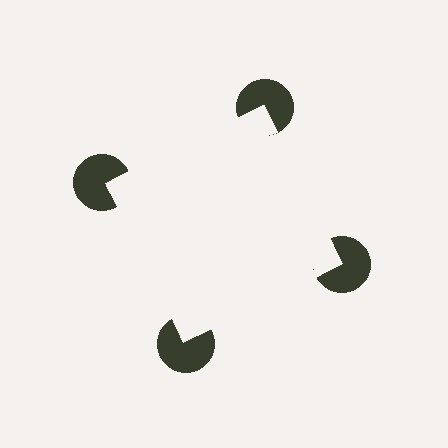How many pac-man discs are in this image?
There are 4 — one at each vertex of the illusory square.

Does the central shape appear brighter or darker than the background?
It typically appears slightly brighter than the background, even though no actual brightness change is drawn.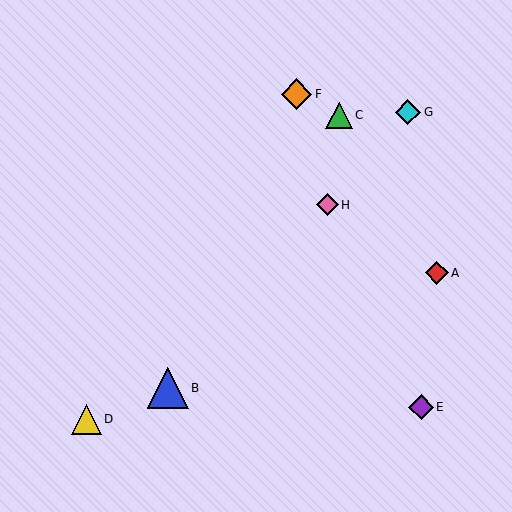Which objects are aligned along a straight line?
Objects B, G, H are aligned along a straight line.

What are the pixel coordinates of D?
Object D is at (86, 419).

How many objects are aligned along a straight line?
3 objects (B, G, H) are aligned along a straight line.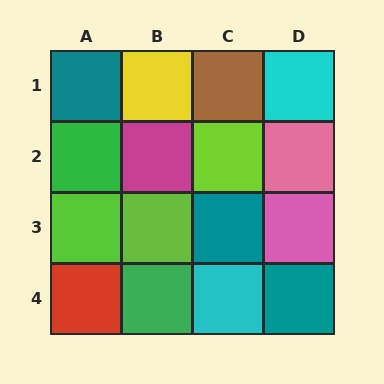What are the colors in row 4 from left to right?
Red, green, cyan, teal.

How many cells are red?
1 cell is red.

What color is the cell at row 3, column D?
Pink.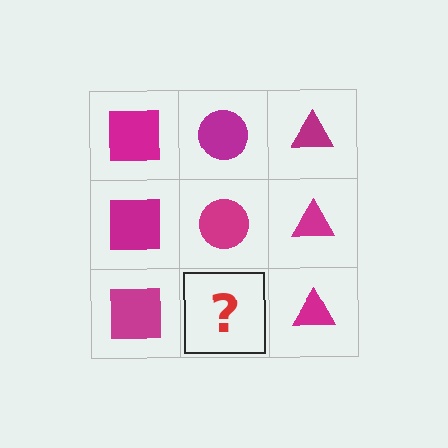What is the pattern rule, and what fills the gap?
The rule is that each column has a consistent shape. The gap should be filled with a magenta circle.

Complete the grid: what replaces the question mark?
The question mark should be replaced with a magenta circle.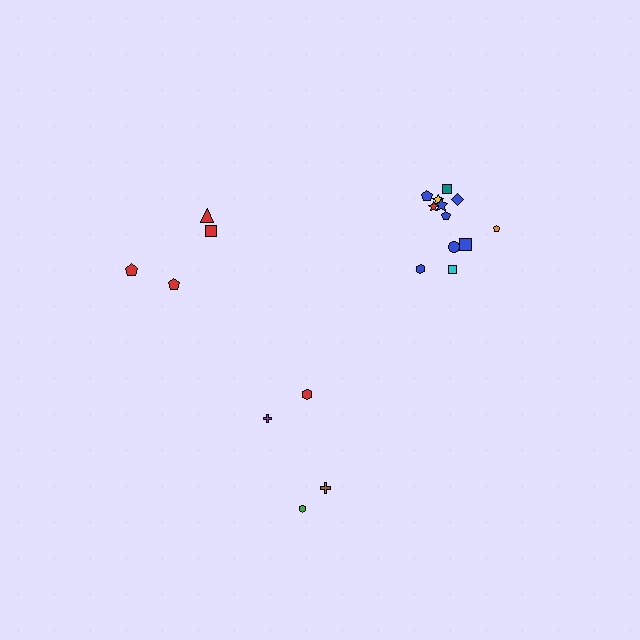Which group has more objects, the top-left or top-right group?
The top-right group.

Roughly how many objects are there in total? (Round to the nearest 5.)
Roughly 20 objects in total.